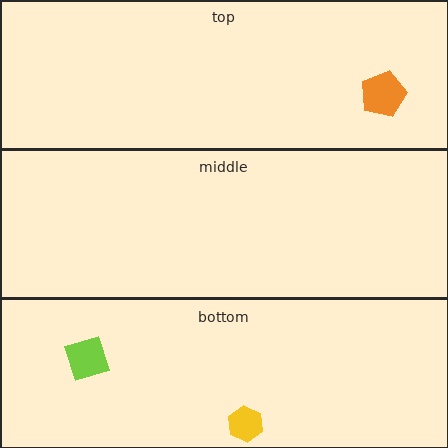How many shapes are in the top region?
1.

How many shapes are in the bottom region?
2.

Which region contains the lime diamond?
The bottom region.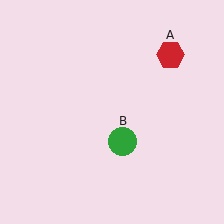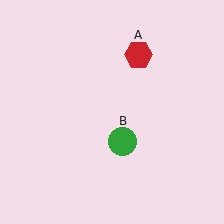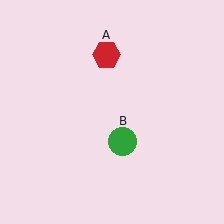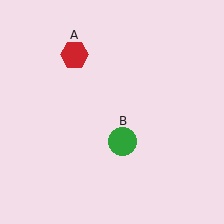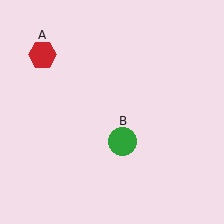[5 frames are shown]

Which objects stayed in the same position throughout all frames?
Green circle (object B) remained stationary.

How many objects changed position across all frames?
1 object changed position: red hexagon (object A).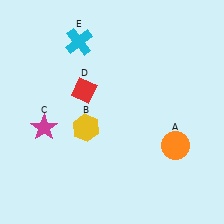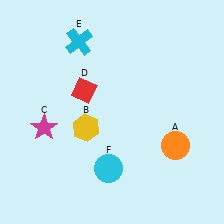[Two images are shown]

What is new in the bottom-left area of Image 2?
A cyan circle (F) was added in the bottom-left area of Image 2.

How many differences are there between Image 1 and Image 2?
There is 1 difference between the two images.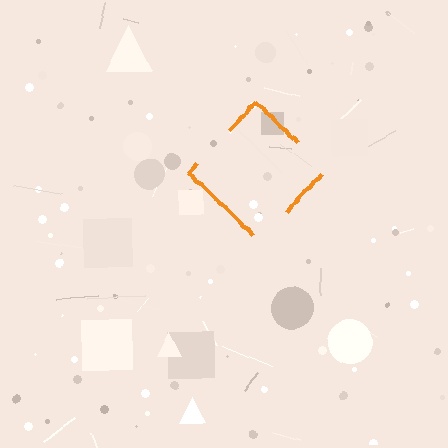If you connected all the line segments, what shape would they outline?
They would outline a diamond.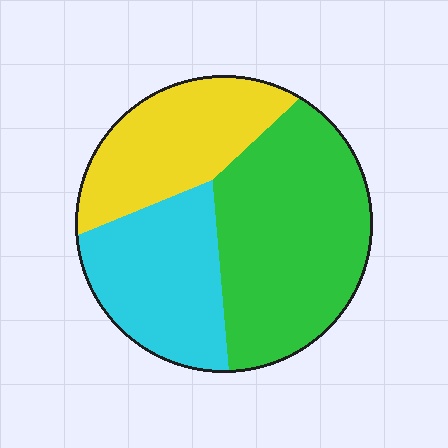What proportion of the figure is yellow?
Yellow covers roughly 25% of the figure.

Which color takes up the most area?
Green, at roughly 45%.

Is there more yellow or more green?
Green.